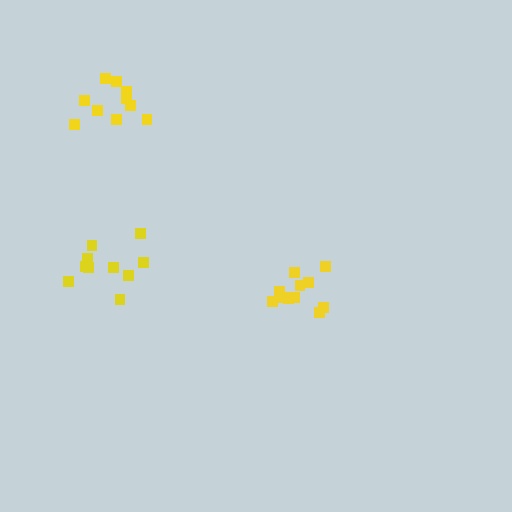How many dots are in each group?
Group 1: 10 dots, Group 2: 10 dots, Group 3: 11 dots (31 total).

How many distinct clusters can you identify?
There are 3 distinct clusters.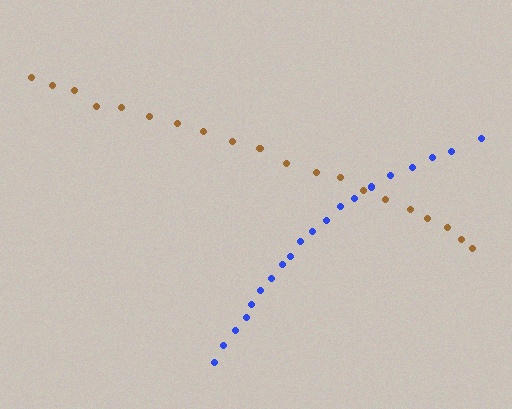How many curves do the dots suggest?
There are 2 distinct paths.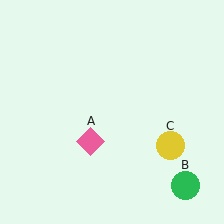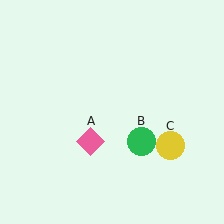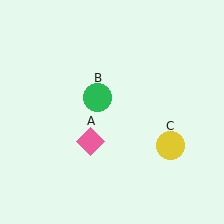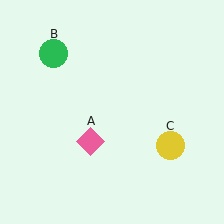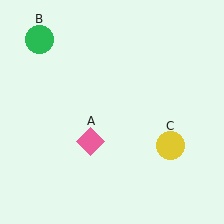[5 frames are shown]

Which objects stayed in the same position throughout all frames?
Pink diamond (object A) and yellow circle (object C) remained stationary.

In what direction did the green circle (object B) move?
The green circle (object B) moved up and to the left.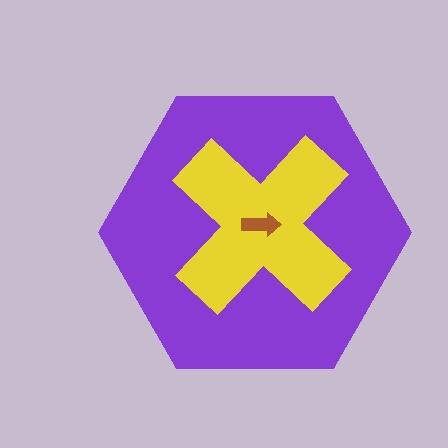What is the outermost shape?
The purple hexagon.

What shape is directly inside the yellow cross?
The brown arrow.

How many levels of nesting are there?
3.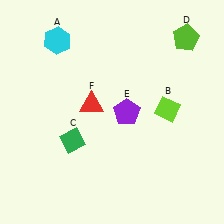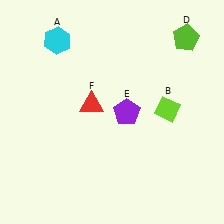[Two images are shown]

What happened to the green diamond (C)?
The green diamond (C) was removed in Image 2. It was in the bottom-left area of Image 1.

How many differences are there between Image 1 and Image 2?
There is 1 difference between the two images.